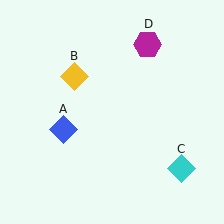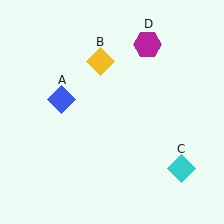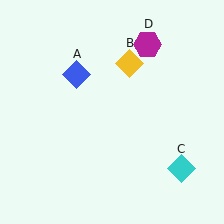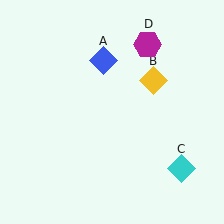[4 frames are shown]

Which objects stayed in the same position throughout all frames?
Cyan diamond (object C) and magenta hexagon (object D) remained stationary.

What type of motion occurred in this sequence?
The blue diamond (object A), yellow diamond (object B) rotated clockwise around the center of the scene.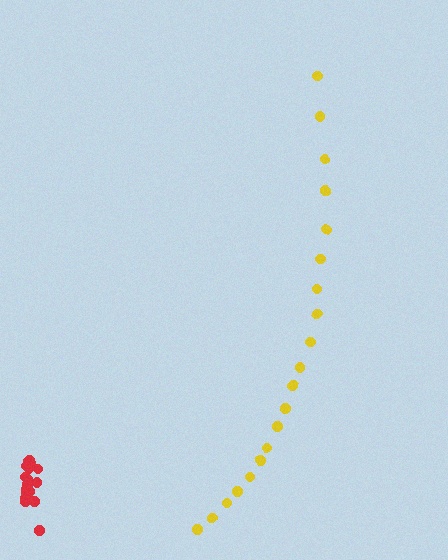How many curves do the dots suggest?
There are 2 distinct paths.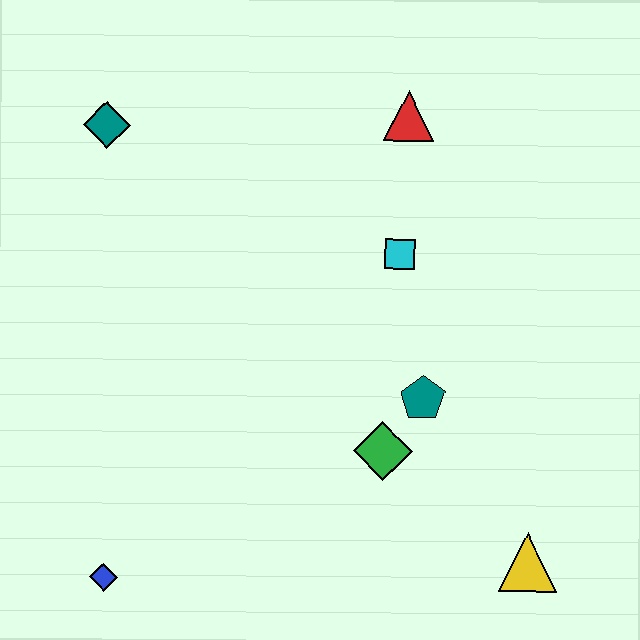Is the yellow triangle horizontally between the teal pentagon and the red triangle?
No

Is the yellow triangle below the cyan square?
Yes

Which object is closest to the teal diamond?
The red triangle is closest to the teal diamond.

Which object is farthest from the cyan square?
The blue diamond is farthest from the cyan square.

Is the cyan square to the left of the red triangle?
Yes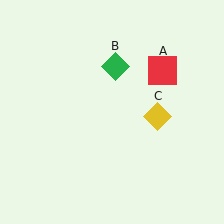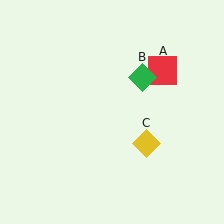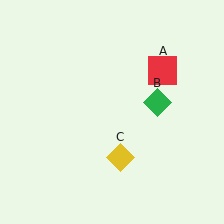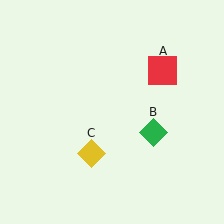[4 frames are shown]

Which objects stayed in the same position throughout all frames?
Red square (object A) remained stationary.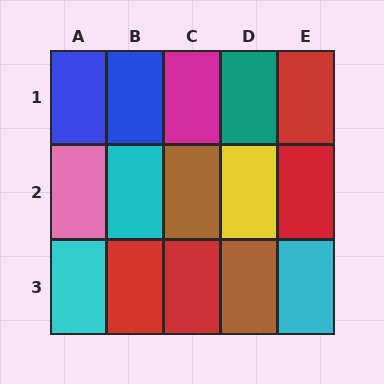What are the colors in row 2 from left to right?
Pink, cyan, brown, yellow, red.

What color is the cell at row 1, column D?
Teal.